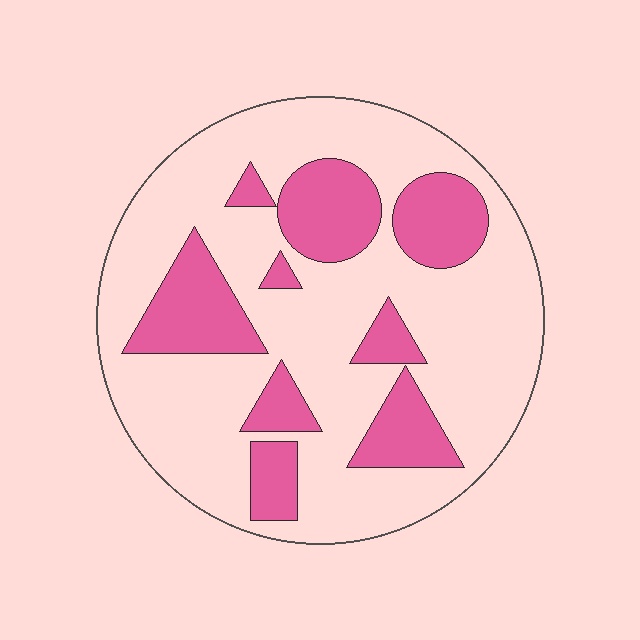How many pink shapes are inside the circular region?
9.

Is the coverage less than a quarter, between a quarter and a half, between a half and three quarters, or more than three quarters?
Between a quarter and a half.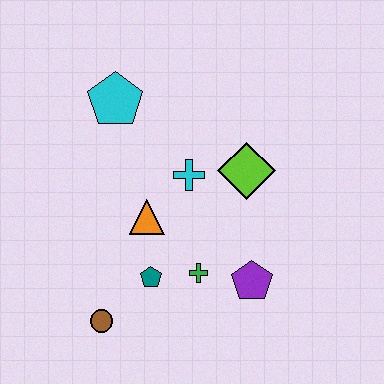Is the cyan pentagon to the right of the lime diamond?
No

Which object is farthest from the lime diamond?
The brown circle is farthest from the lime diamond.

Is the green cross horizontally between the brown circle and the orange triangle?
No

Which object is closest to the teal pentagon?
The green cross is closest to the teal pentagon.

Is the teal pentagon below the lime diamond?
Yes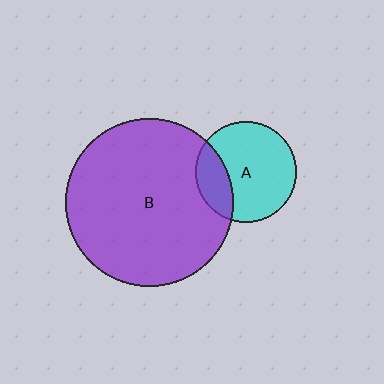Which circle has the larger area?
Circle B (purple).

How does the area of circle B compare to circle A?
Approximately 2.8 times.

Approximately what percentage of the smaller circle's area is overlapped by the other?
Approximately 25%.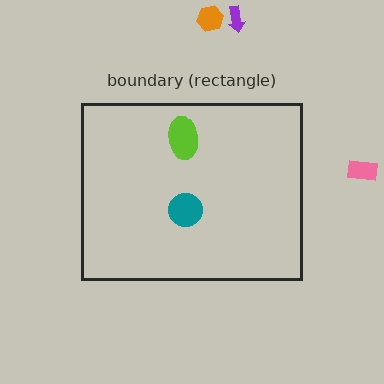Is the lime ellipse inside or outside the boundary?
Inside.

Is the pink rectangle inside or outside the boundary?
Outside.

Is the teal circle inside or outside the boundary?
Inside.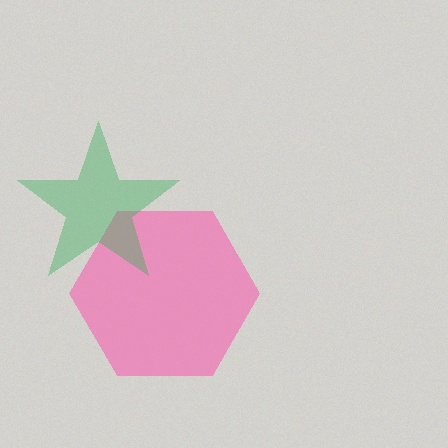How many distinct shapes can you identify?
There are 2 distinct shapes: a pink hexagon, a green star.